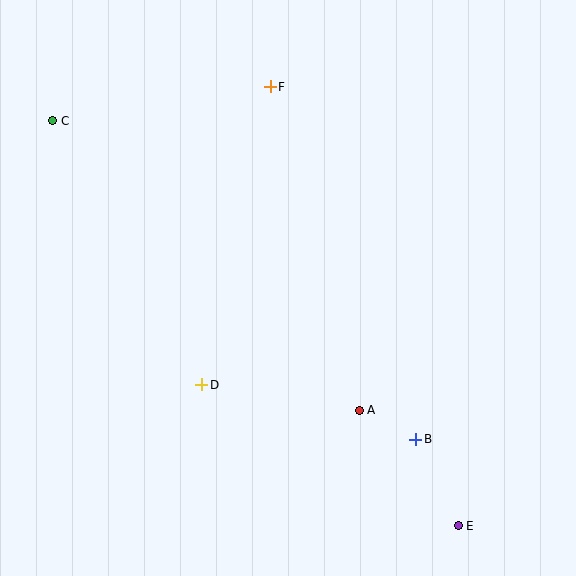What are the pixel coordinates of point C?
Point C is at (53, 121).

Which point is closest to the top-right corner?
Point F is closest to the top-right corner.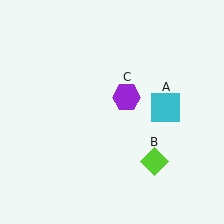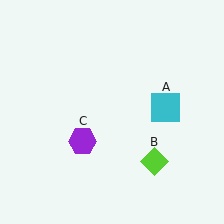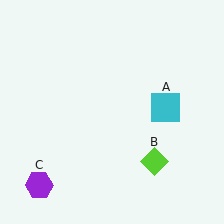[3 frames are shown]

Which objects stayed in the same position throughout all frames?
Cyan square (object A) and lime diamond (object B) remained stationary.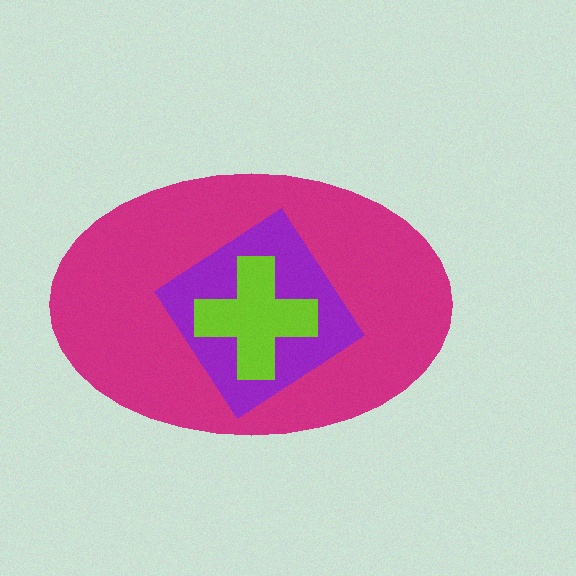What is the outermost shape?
The magenta ellipse.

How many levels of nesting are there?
3.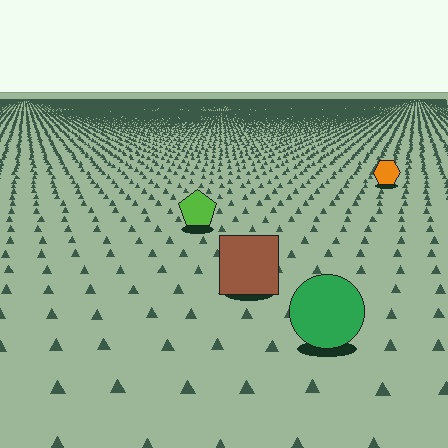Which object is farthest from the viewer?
The orange hexagon is farthest from the viewer. It appears smaller and the ground texture around it is denser.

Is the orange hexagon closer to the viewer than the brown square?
No. The brown square is closer — you can tell from the texture gradient: the ground texture is coarser near it.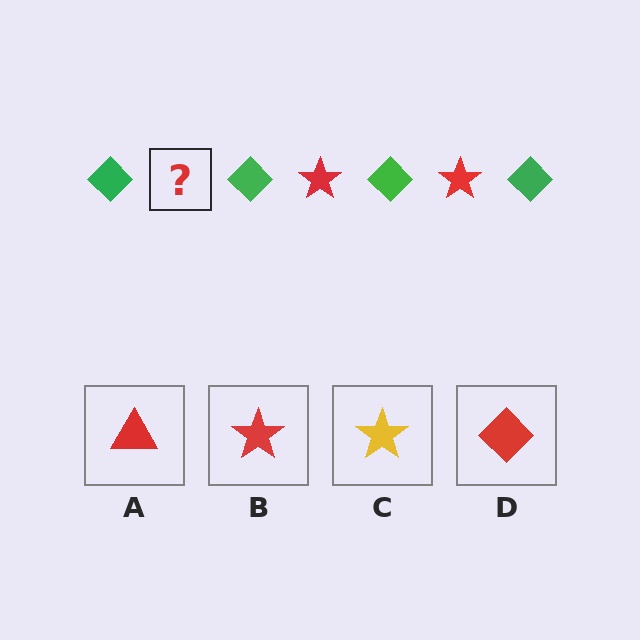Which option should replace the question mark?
Option B.